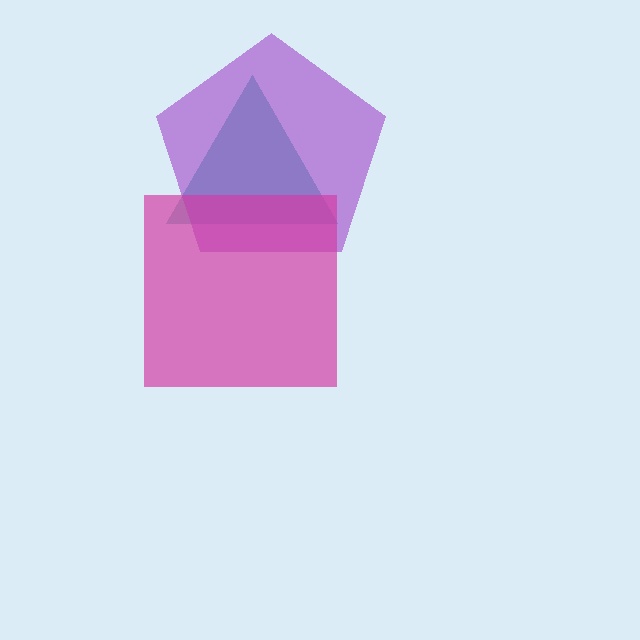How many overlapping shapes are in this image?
There are 3 overlapping shapes in the image.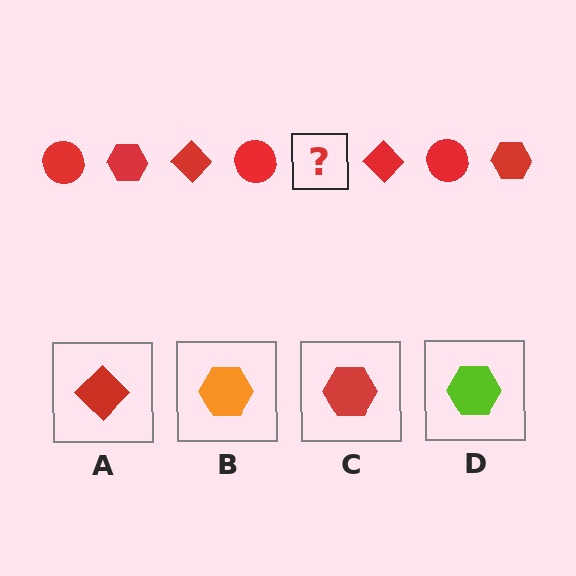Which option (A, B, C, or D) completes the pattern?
C.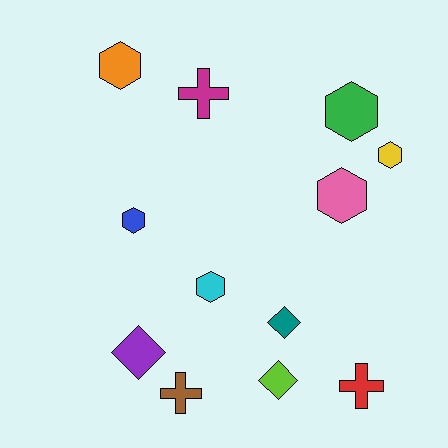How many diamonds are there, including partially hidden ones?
There are 3 diamonds.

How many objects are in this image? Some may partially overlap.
There are 12 objects.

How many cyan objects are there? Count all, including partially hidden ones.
There is 1 cyan object.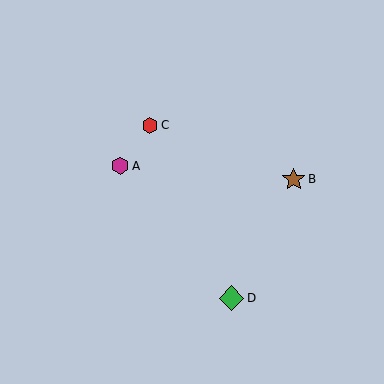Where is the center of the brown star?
The center of the brown star is at (294, 179).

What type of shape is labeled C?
Shape C is a red hexagon.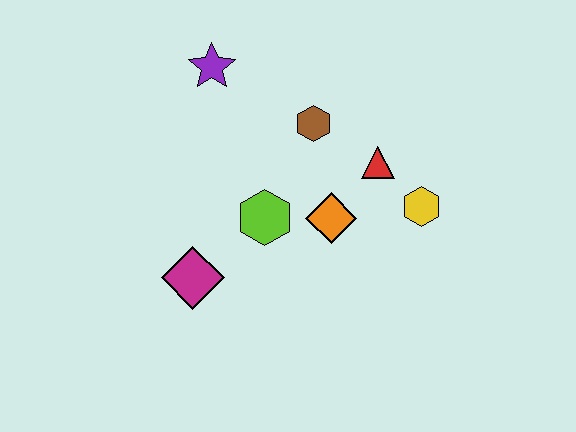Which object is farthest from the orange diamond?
The purple star is farthest from the orange diamond.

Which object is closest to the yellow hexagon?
The red triangle is closest to the yellow hexagon.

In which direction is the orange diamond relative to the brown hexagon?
The orange diamond is below the brown hexagon.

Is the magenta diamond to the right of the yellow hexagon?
No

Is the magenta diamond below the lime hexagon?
Yes